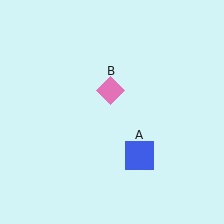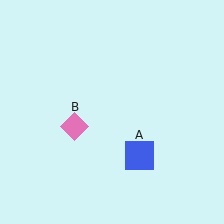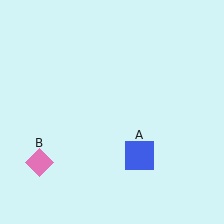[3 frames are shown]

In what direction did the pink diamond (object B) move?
The pink diamond (object B) moved down and to the left.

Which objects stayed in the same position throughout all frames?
Blue square (object A) remained stationary.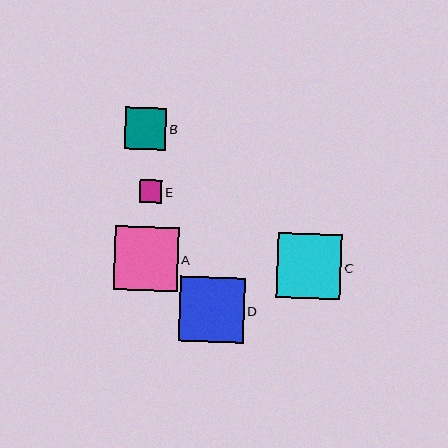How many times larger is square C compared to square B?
Square C is approximately 1.5 times the size of square B.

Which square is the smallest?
Square E is the smallest with a size of approximately 23 pixels.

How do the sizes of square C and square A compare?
Square C and square A are approximately the same size.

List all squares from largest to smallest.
From largest to smallest: D, C, A, B, E.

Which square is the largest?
Square D is the largest with a size of approximately 65 pixels.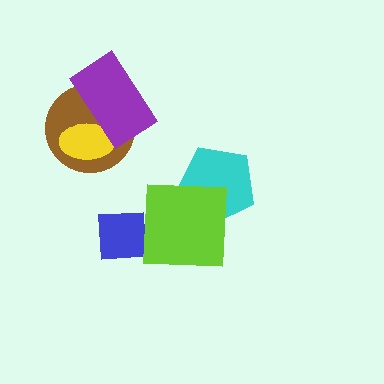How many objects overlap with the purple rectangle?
2 objects overlap with the purple rectangle.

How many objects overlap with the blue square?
1 object overlaps with the blue square.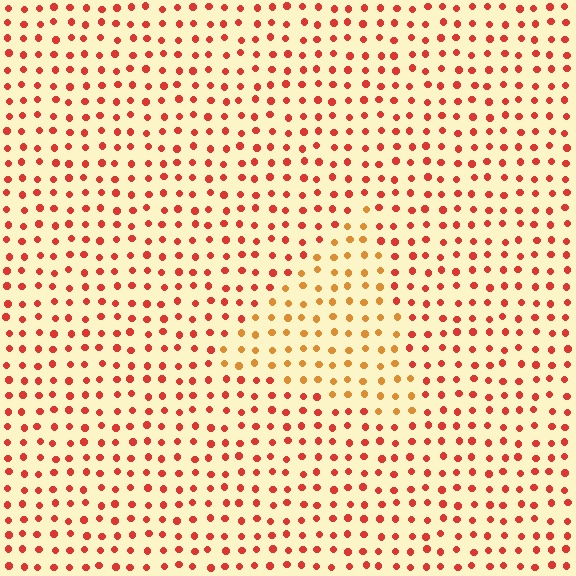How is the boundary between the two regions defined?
The boundary is defined purely by a slight shift in hue (about 31 degrees). Spacing, size, and orientation are identical on both sides.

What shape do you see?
I see a triangle.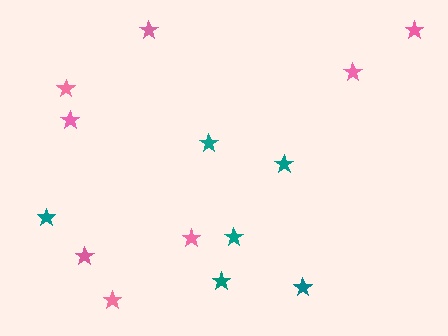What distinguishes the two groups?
There are 2 groups: one group of teal stars (6) and one group of pink stars (8).